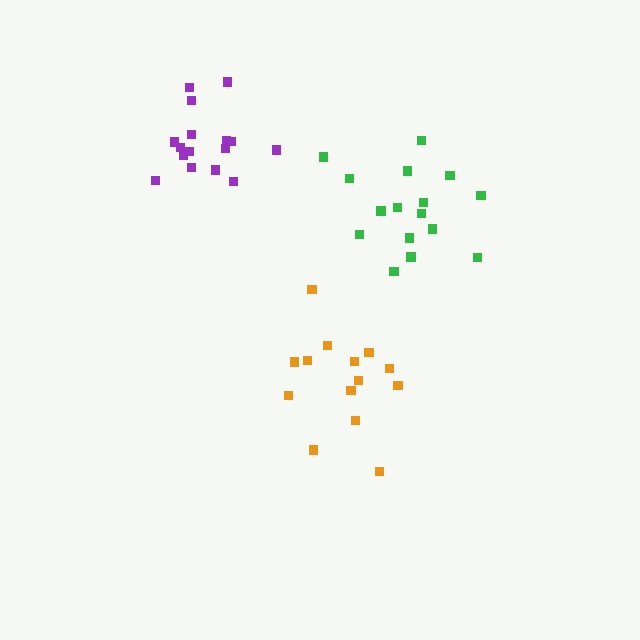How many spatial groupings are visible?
There are 3 spatial groupings.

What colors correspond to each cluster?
The clusters are colored: orange, purple, green.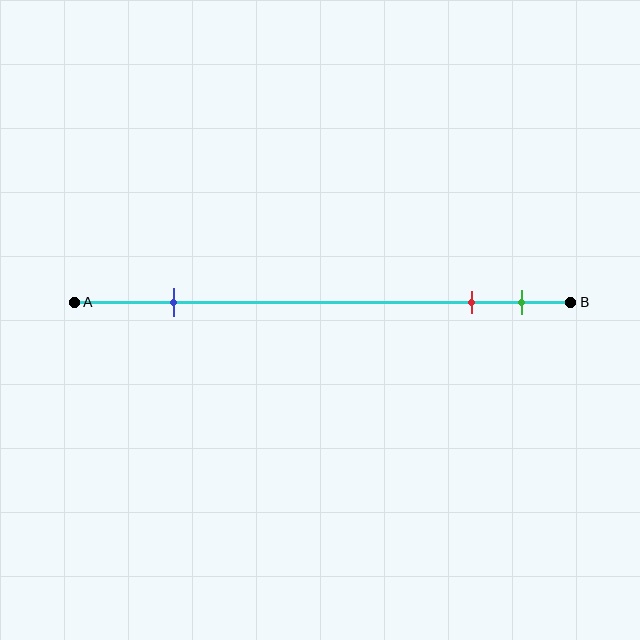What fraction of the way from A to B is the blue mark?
The blue mark is approximately 20% (0.2) of the way from A to B.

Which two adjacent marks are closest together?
The red and green marks are the closest adjacent pair.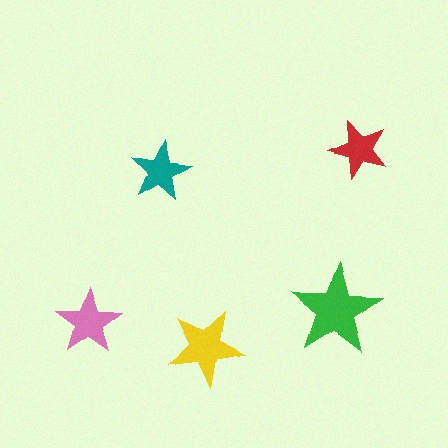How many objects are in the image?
There are 5 objects in the image.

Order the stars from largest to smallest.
the green one, the yellow one, the pink one, the teal one, the red one.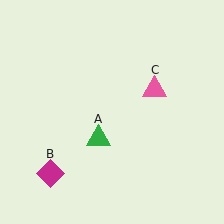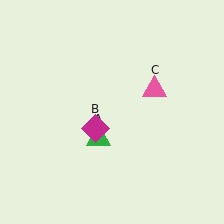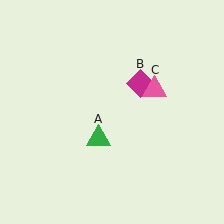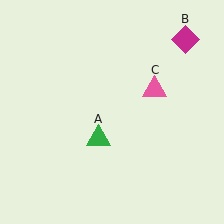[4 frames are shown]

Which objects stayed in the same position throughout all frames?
Green triangle (object A) and pink triangle (object C) remained stationary.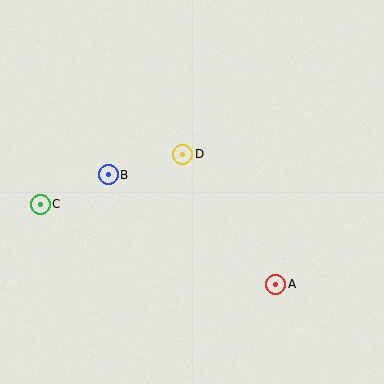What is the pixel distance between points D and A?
The distance between D and A is 160 pixels.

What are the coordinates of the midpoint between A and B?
The midpoint between A and B is at (192, 230).